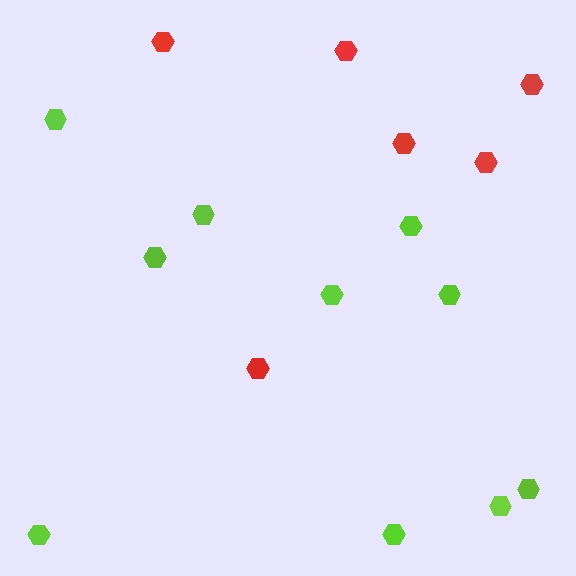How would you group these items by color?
There are 2 groups: one group of red hexagons (6) and one group of lime hexagons (10).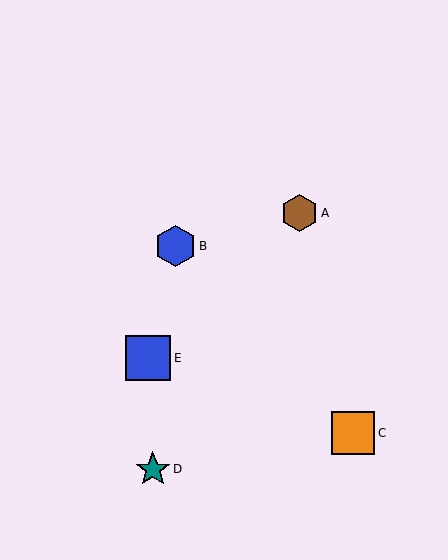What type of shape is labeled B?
Shape B is a blue hexagon.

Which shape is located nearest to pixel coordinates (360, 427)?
The orange square (labeled C) at (353, 433) is nearest to that location.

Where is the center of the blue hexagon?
The center of the blue hexagon is at (175, 246).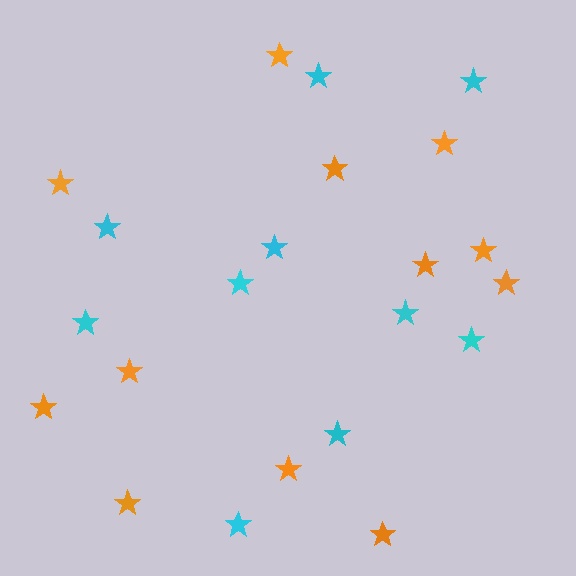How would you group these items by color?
There are 2 groups: one group of cyan stars (10) and one group of orange stars (12).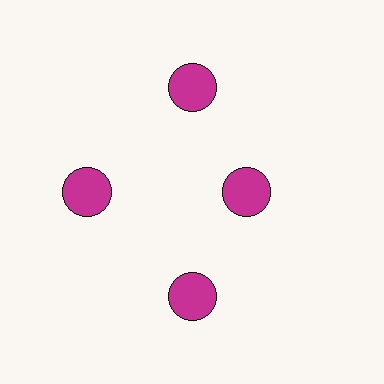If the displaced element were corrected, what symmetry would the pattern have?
It would have 4-fold rotational symmetry — the pattern would map onto itself every 90 degrees.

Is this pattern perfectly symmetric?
No. The 4 magenta circles are arranged in a ring, but one element near the 3 o'clock position is pulled inward toward the center, breaking the 4-fold rotational symmetry.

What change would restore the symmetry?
The symmetry would be restored by moving it outward, back onto the ring so that all 4 circles sit at equal angles and equal distance from the center.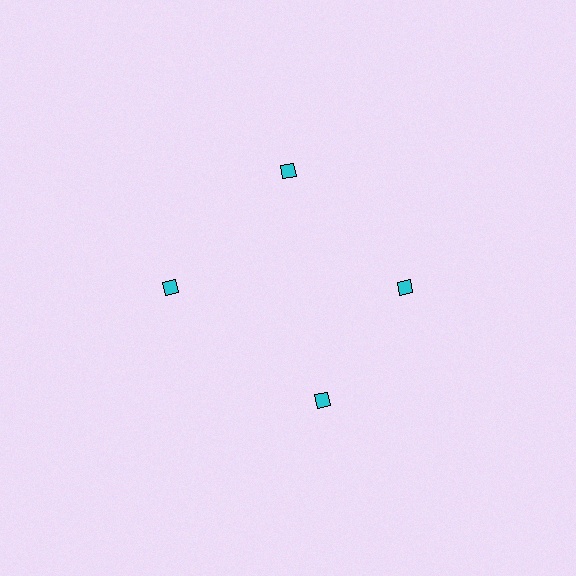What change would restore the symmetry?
The symmetry would be restored by rotating it back into even spacing with its neighbors so that all 4 diamonds sit at equal angles and equal distance from the center.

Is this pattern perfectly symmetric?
No. The 4 cyan diamonds are arranged in a ring, but one element near the 6 o'clock position is rotated out of alignment along the ring, breaking the 4-fold rotational symmetry.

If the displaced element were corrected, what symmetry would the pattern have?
It would have 4-fold rotational symmetry — the pattern would map onto itself every 90 degrees.